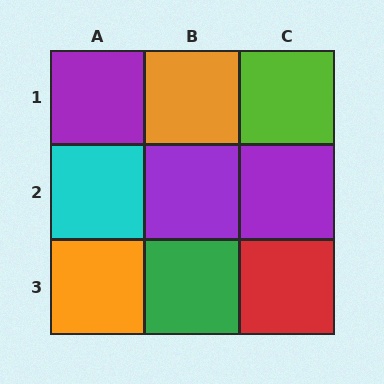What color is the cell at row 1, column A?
Purple.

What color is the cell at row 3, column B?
Green.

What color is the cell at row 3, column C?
Red.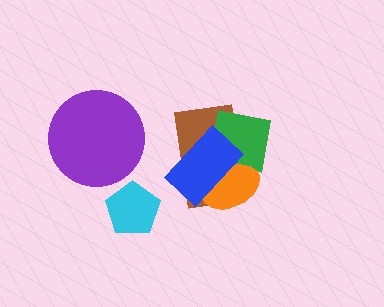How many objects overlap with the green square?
3 objects overlap with the green square.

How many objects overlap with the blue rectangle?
3 objects overlap with the blue rectangle.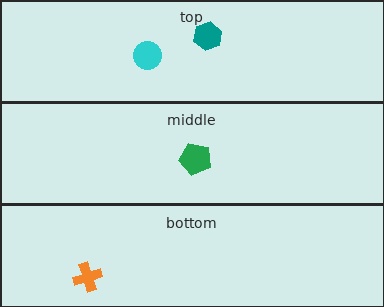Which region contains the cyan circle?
The top region.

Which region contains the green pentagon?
The middle region.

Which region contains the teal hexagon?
The top region.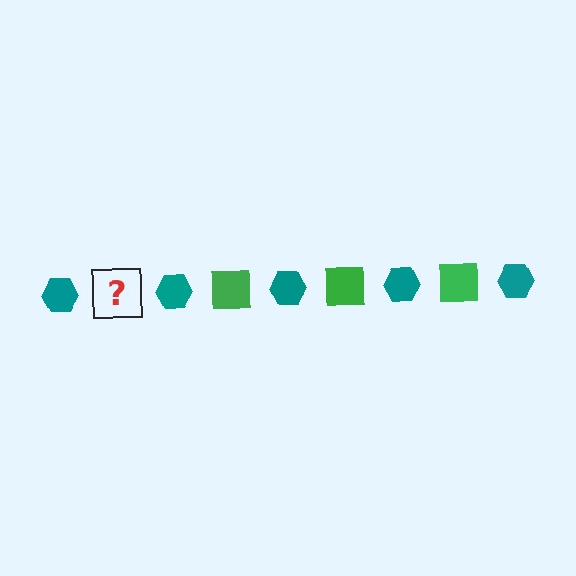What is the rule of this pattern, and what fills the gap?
The rule is that the pattern alternates between teal hexagon and green square. The gap should be filled with a green square.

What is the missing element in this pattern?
The missing element is a green square.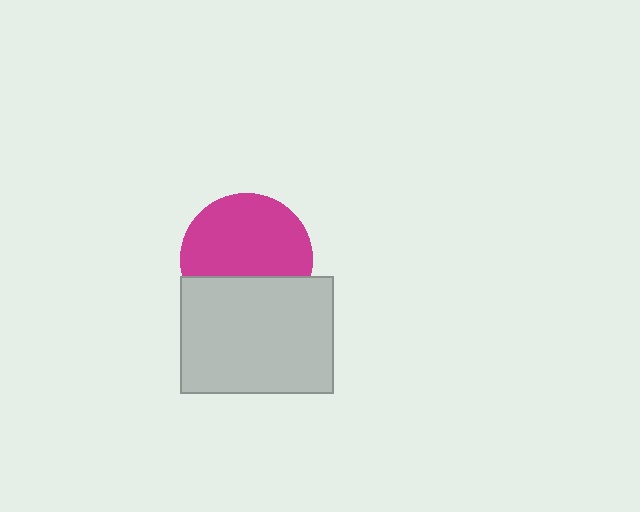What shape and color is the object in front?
The object in front is a light gray rectangle.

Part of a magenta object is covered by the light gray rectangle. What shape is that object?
It is a circle.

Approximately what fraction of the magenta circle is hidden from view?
Roughly 35% of the magenta circle is hidden behind the light gray rectangle.